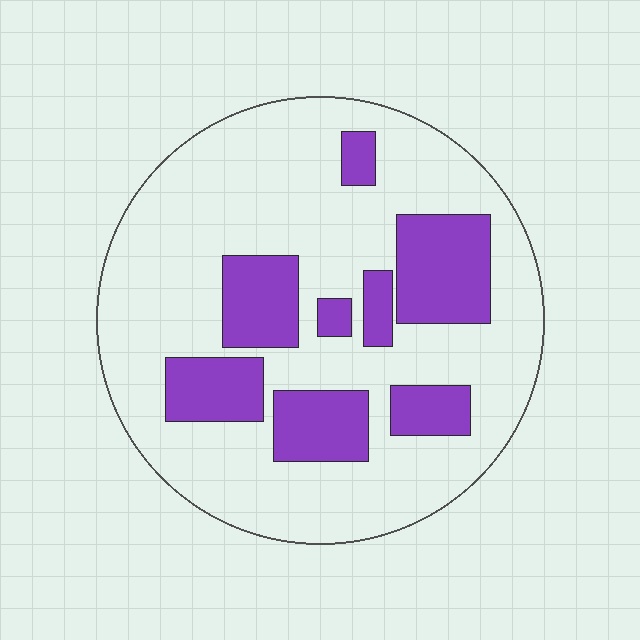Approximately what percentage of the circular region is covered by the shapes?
Approximately 25%.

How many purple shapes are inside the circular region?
8.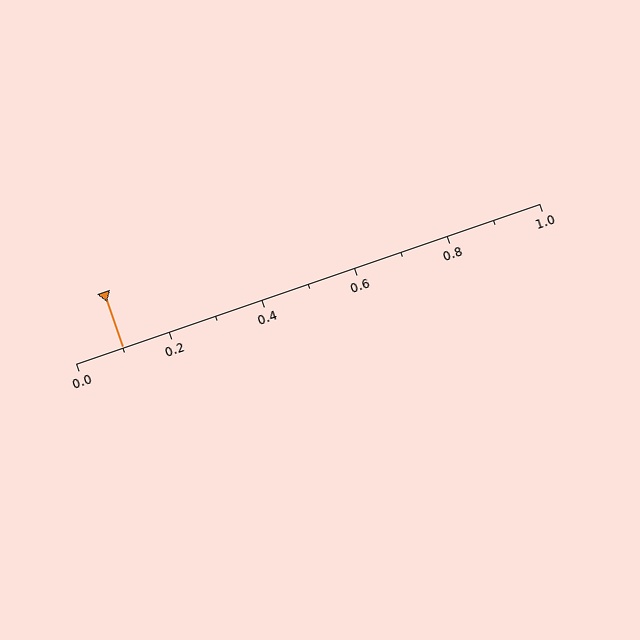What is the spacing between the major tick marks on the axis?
The major ticks are spaced 0.2 apart.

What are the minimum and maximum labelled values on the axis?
The axis runs from 0.0 to 1.0.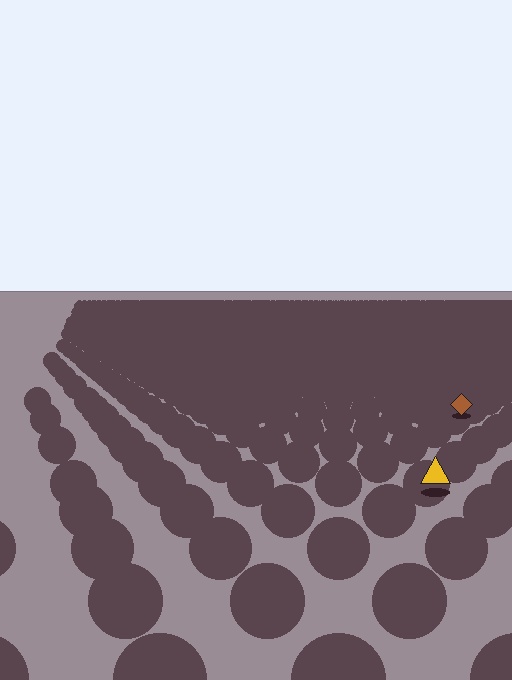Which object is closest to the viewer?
The yellow triangle is closest. The texture marks near it are larger and more spread out.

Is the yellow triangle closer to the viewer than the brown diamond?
Yes. The yellow triangle is closer — you can tell from the texture gradient: the ground texture is coarser near it.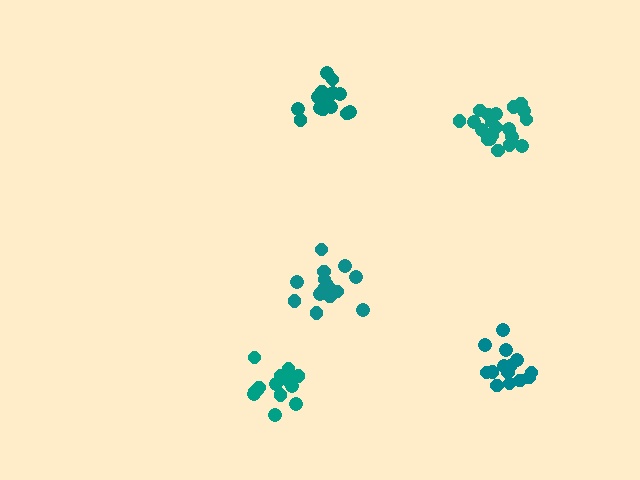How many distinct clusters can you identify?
There are 5 distinct clusters.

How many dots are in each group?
Group 1: 16 dots, Group 2: 20 dots, Group 3: 14 dots, Group 4: 15 dots, Group 5: 17 dots (82 total).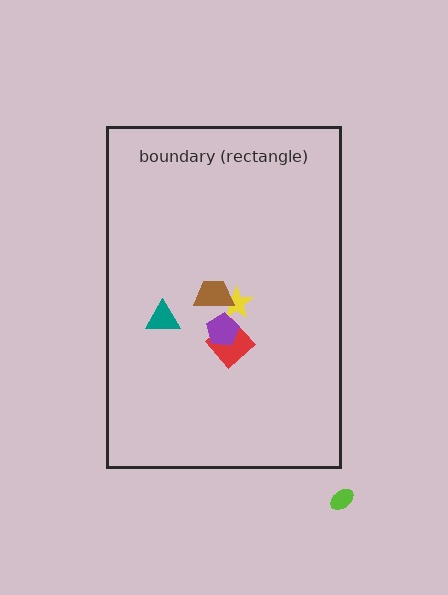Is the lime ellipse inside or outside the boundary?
Outside.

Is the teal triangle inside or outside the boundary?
Inside.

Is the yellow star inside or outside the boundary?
Inside.